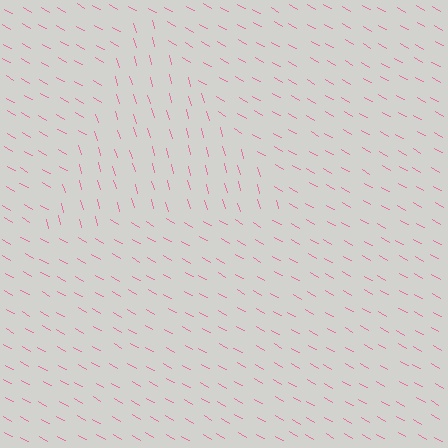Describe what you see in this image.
The image is filled with small pink line segments. A triangle region in the image has lines oriented differently from the surrounding lines, creating a visible texture boundary.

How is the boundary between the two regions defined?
The boundary is defined purely by a change in line orientation (approximately 45 degrees difference). All lines are the same color and thickness.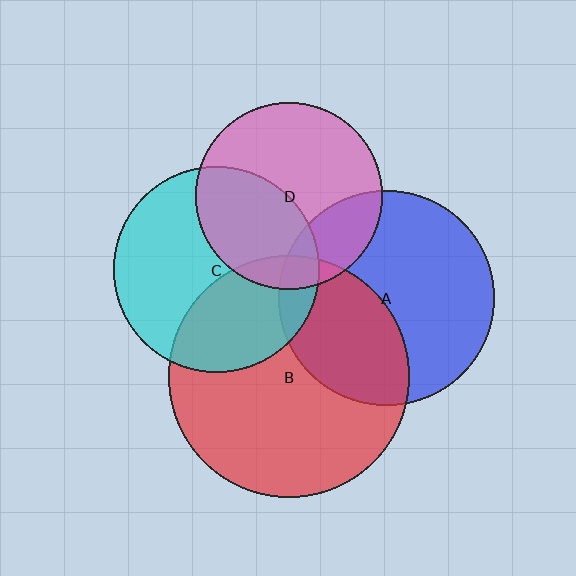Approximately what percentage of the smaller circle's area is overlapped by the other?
Approximately 40%.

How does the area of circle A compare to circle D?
Approximately 1.3 times.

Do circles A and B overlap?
Yes.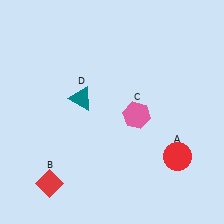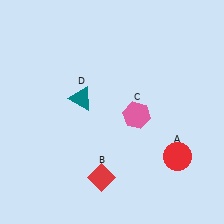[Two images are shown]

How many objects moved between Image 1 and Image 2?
1 object moved between the two images.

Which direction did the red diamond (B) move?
The red diamond (B) moved right.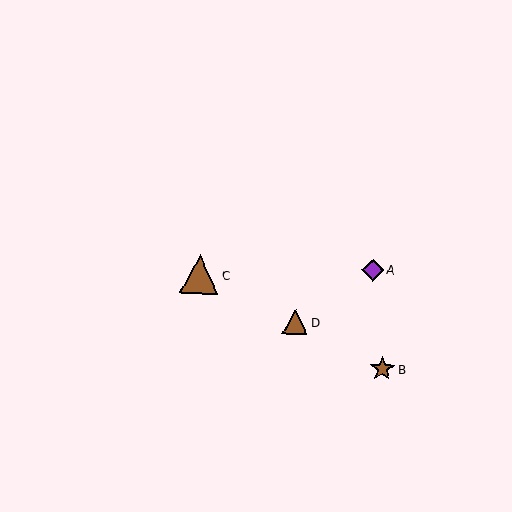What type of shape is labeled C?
Shape C is a brown triangle.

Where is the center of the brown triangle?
The center of the brown triangle is at (295, 322).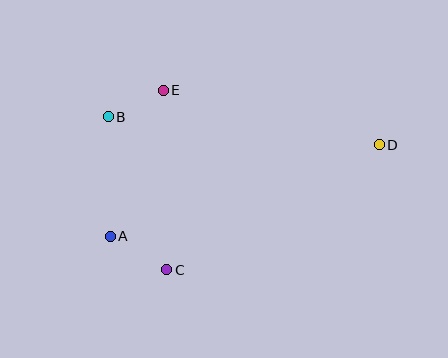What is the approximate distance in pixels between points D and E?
The distance between D and E is approximately 223 pixels.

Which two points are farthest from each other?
Points A and D are farthest from each other.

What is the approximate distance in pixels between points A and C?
The distance between A and C is approximately 66 pixels.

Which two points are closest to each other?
Points B and E are closest to each other.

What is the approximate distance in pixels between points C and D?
The distance between C and D is approximately 246 pixels.